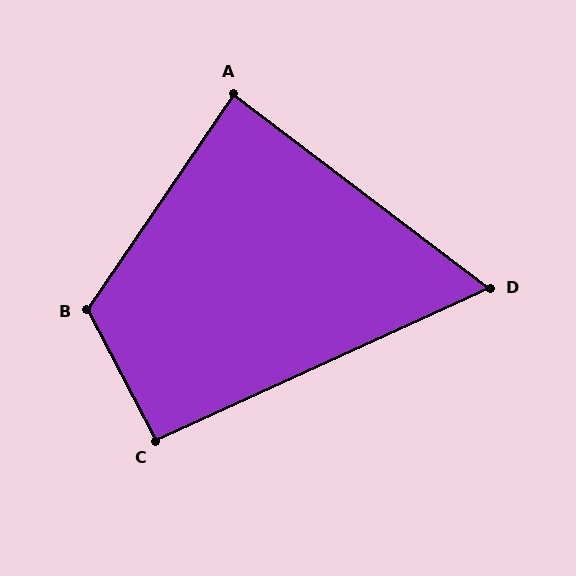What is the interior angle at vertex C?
Approximately 93 degrees (approximately right).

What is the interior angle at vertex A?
Approximately 87 degrees (approximately right).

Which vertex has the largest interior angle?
B, at approximately 118 degrees.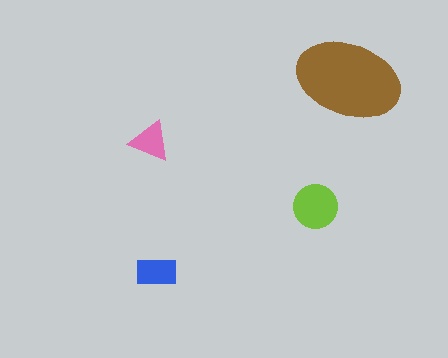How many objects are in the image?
There are 4 objects in the image.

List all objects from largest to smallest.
The brown ellipse, the lime circle, the blue rectangle, the pink triangle.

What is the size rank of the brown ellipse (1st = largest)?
1st.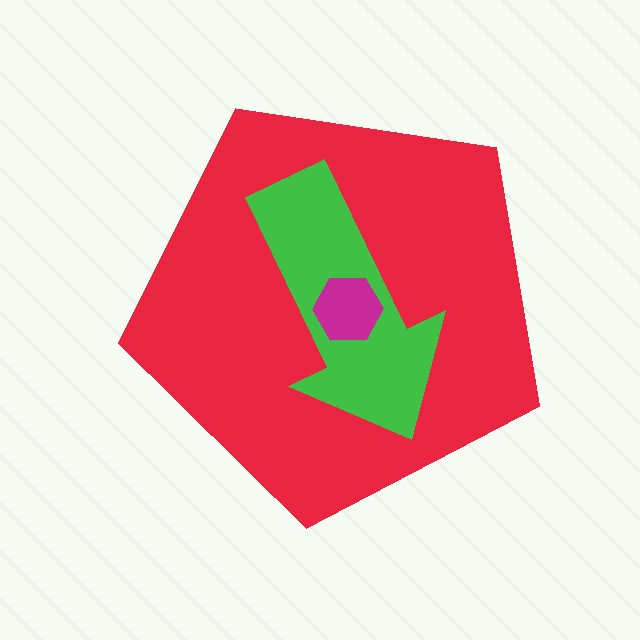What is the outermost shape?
The red pentagon.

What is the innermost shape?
The magenta hexagon.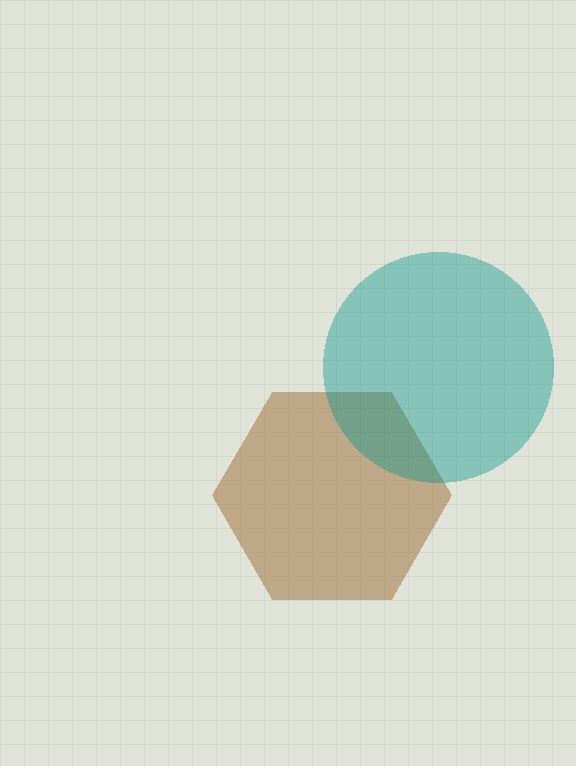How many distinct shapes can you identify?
There are 2 distinct shapes: a brown hexagon, a teal circle.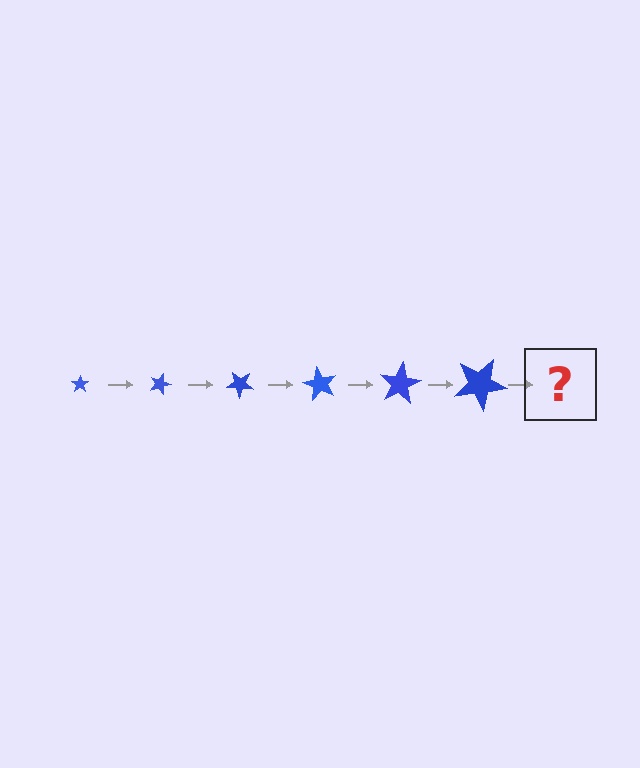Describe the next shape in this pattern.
It should be a star, larger than the previous one and rotated 120 degrees from the start.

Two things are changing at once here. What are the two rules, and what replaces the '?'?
The two rules are that the star grows larger each step and it rotates 20 degrees each step. The '?' should be a star, larger than the previous one and rotated 120 degrees from the start.